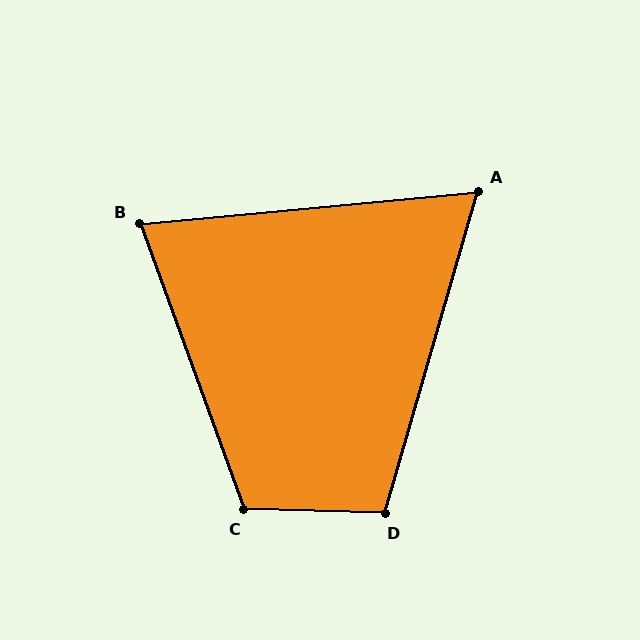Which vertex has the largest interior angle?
C, at approximately 112 degrees.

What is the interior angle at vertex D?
Approximately 104 degrees (obtuse).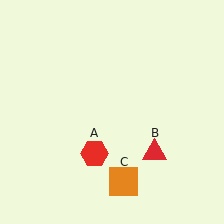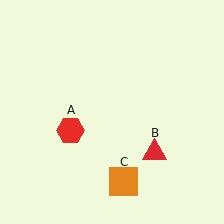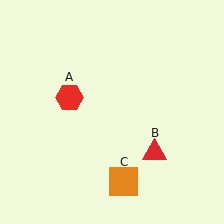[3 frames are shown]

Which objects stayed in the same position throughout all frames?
Red triangle (object B) and orange square (object C) remained stationary.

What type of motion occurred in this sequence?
The red hexagon (object A) rotated clockwise around the center of the scene.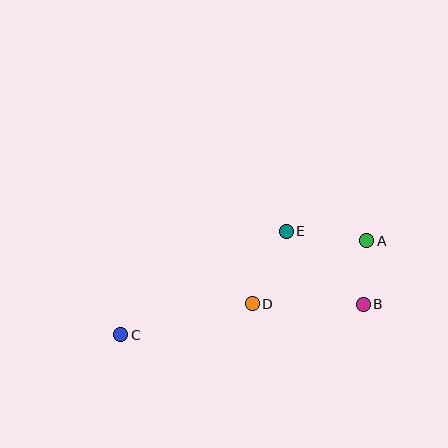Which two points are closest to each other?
Points A and B are closest to each other.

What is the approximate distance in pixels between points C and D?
The distance between C and D is approximately 135 pixels.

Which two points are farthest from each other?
Points A and C are farthest from each other.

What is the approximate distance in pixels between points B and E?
The distance between B and E is approximately 106 pixels.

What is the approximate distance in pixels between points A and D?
The distance between A and D is approximately 131 pixels.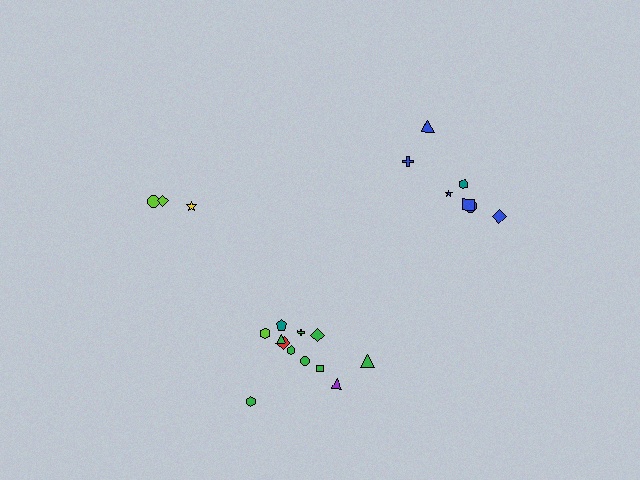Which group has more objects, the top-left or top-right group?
The top-right group.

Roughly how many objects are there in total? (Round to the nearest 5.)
Roughly 20 objects in total.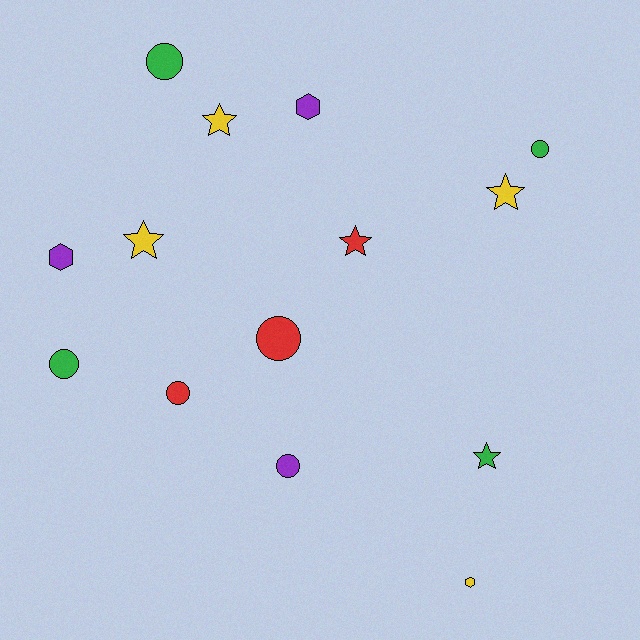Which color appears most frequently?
Green, with 4 objects.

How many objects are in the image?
There are 14 objects.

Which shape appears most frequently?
Circle, with 6 objects.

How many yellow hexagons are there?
There is 1 yellow hexagon.